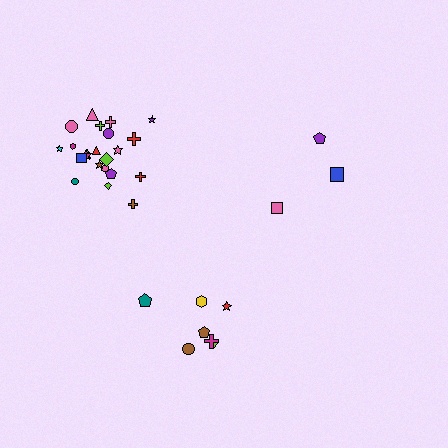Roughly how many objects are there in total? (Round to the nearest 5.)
Roughly 30 objects in total.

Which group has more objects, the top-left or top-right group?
The top-left group.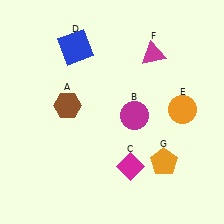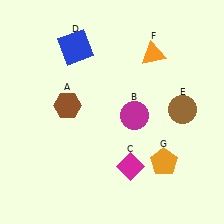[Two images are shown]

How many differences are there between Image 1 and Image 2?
There are 2 differences between the two images.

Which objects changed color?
E changed from orange to brown. F changed from magenta to orange.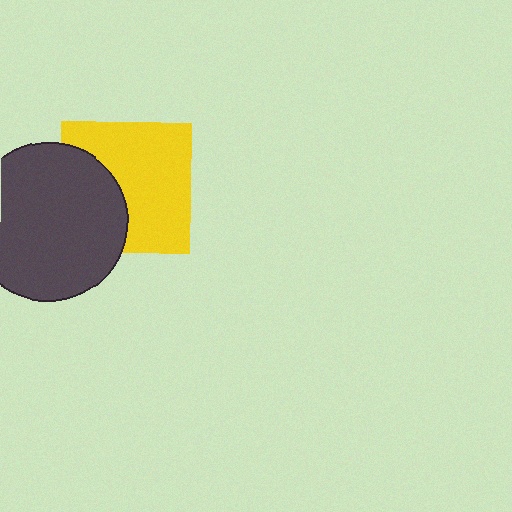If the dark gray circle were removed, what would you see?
You would see the complete yellow square.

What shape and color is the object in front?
The object in front is a dark gray circle.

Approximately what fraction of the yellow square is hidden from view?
Roughly 36% of the yellow square is hidden behind the dark gray circle.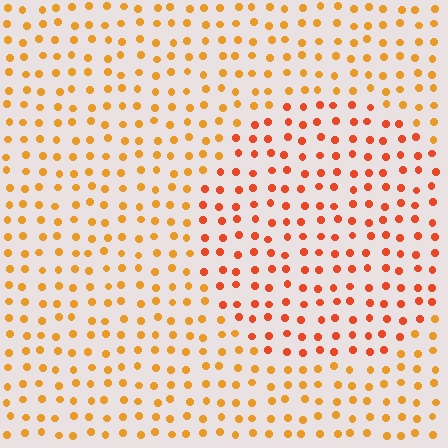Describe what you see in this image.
The image is filled with small orange elements in a uniform arrangement. A circle-shaped region is visible where the elements are tinted to a slightly different hue, forming a subtle color boundary.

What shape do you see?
I see a circle.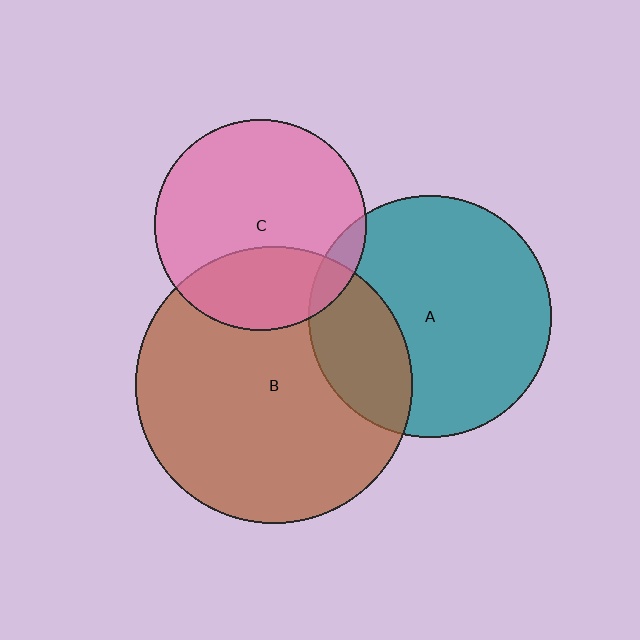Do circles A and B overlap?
Yes.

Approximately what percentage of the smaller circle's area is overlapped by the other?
Approximately 25%.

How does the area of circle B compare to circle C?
Approximately 1.7 times.